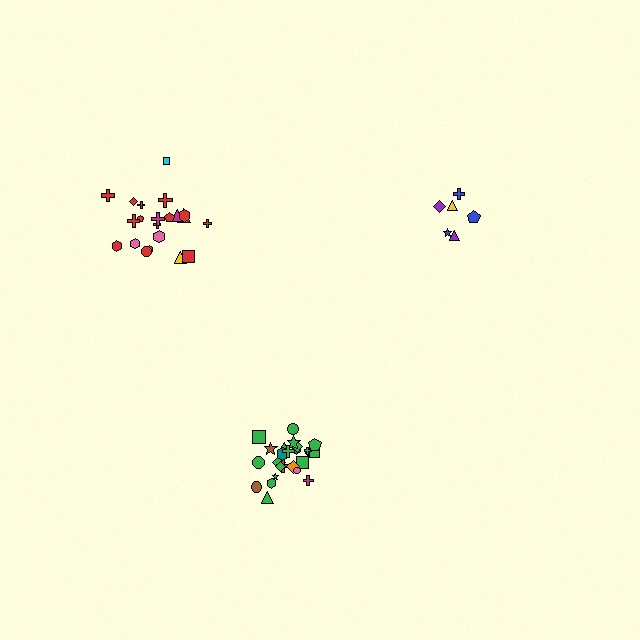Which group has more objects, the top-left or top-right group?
The top-left group.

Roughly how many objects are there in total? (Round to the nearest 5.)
Roughly 55 objects in total.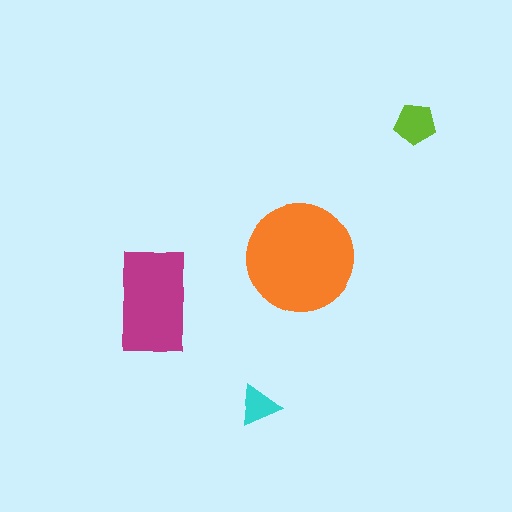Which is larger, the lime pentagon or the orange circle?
The orange circle.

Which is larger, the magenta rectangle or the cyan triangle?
The magenta rectangle.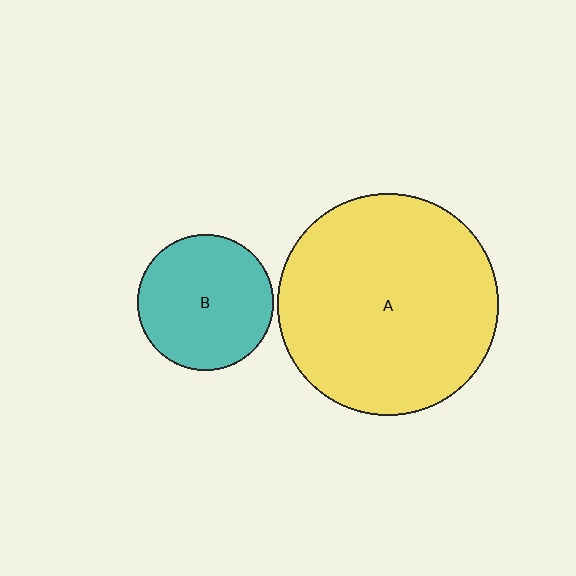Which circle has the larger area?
Circle A (yellow).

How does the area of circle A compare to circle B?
Approximately 2.7 times.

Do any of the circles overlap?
No, none of the circles overlap.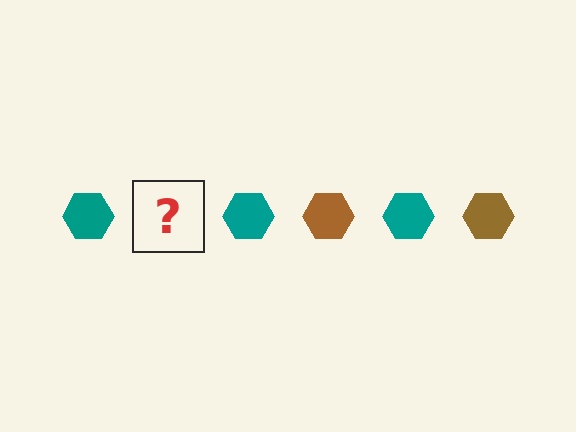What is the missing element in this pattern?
The missing element is a brown hexagon.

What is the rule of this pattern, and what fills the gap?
The rule is that the pattern cycles through teal, brown hexagons. The gap should be filled with a brown hexagon.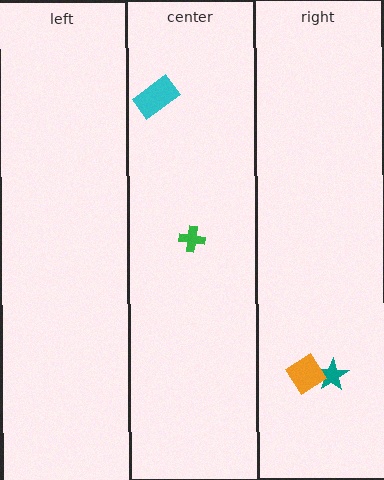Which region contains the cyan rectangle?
The center region.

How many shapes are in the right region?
2.